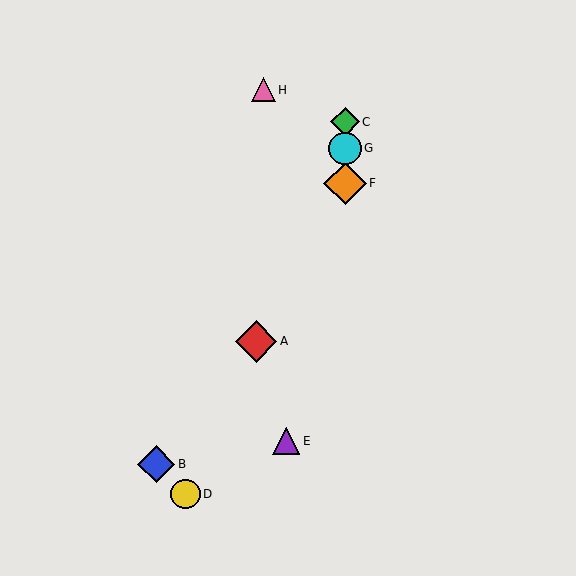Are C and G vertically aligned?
Yes, both are at x≈345.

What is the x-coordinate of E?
Object E is at x≈286.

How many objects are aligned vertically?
3 objects (C, F, G) are aligned vertically.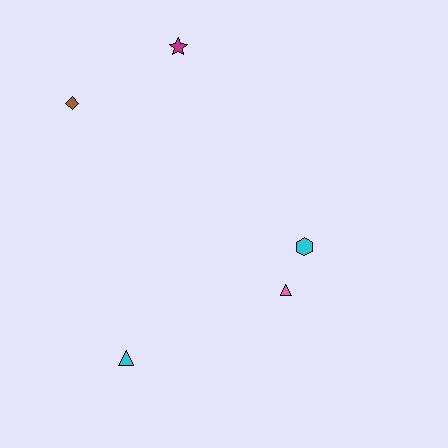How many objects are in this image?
There are 5 objects.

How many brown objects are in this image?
There is 1 brown object.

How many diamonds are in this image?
There is 1 diamond.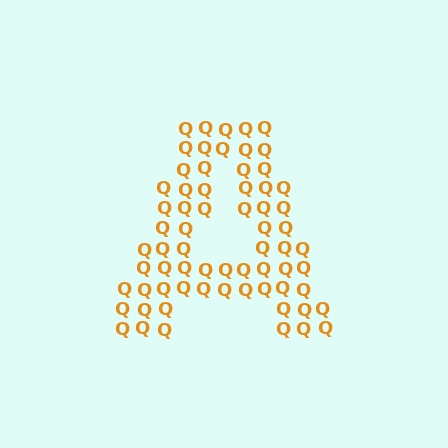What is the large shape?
The large shape is the letter A.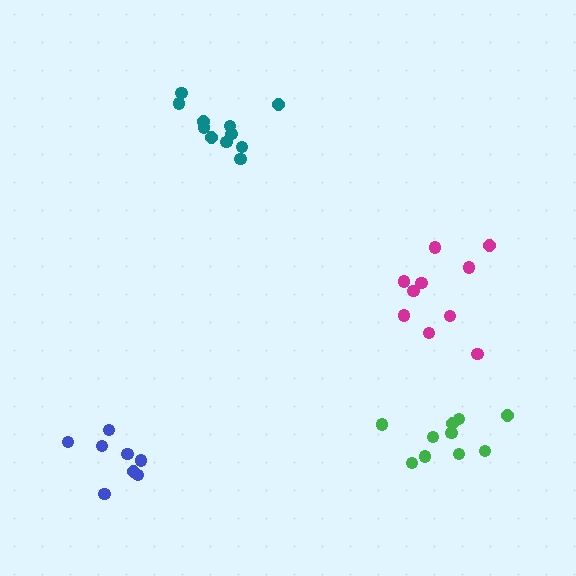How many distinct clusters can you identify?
There are 4 distinct clusters.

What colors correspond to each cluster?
The clusters are colored: teal, magenta, green, blue.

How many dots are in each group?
Group 1: 11 dots, Group 2: 10 dots, Group 3: 10 dots, Group 4: 8 dots (39 total).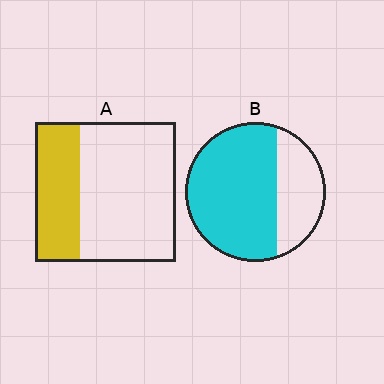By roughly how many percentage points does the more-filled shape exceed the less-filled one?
By roughly 35 percentage points (B over A).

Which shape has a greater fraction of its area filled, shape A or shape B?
Shape B.